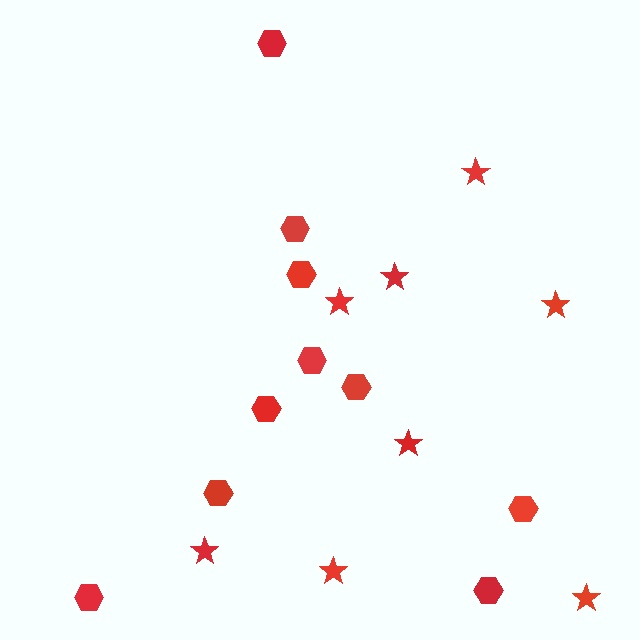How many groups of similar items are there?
There are 2 groups: one group of stars (8) and one group of hexagons (10).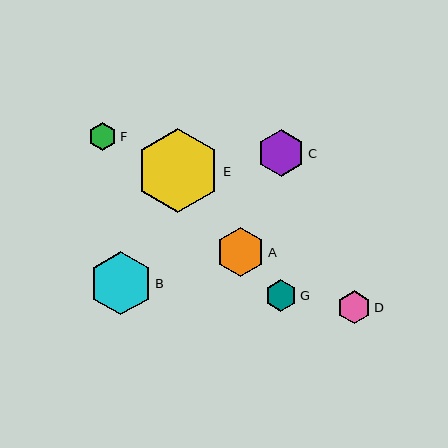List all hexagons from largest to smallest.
From largest to smallest: E, B, A, C, D, G, F.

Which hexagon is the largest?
Hexagon E is the largest with a size of approximately 84 pixels.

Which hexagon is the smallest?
Hexagon F is the smallest with a size of approximately 28 pixels.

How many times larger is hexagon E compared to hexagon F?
Hexagon E is approximately 3.0 times the size of hexagon F.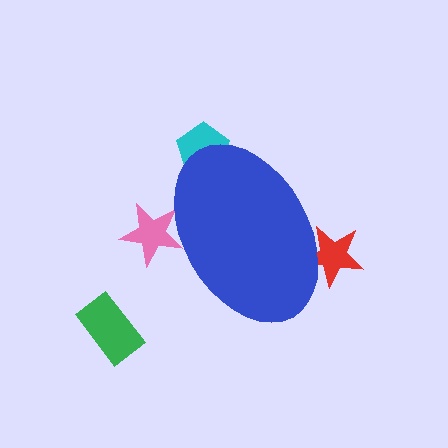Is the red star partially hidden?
Yes, the red star is partially hidden behind the blue ellipse.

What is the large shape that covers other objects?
A blue ellipse.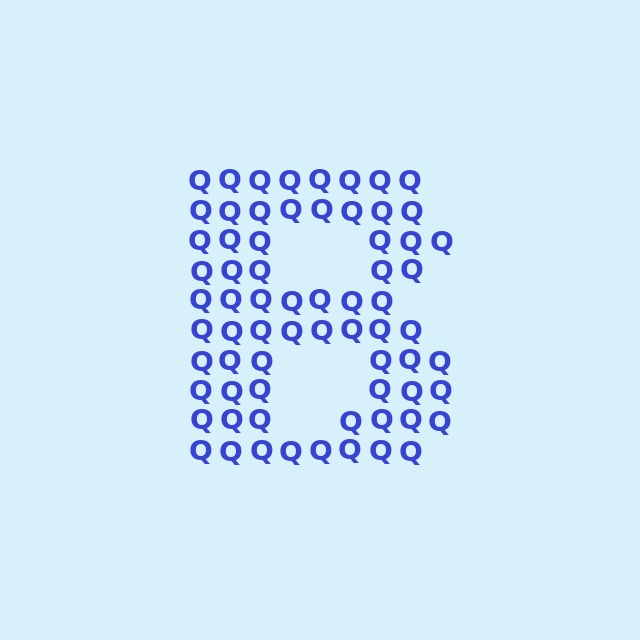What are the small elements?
The small elements are letter Q's.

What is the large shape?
The large shape is the letter B.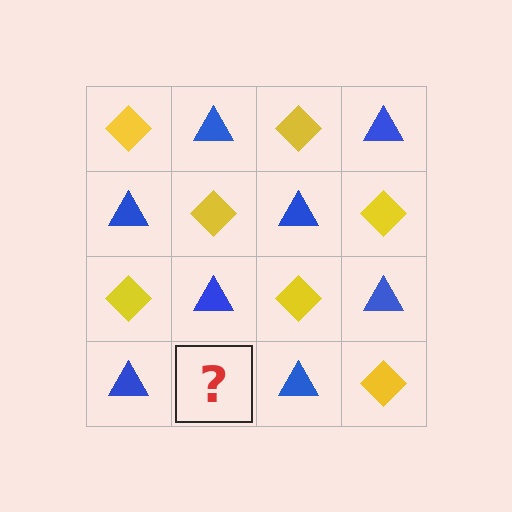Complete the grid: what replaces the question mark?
The question mark should be replaced with a yellow diamond.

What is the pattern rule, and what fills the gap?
The rule is that it alternates yellow diamond and blue triangle in a checkerboard pattern. The gap should be filled with a yellow diamond.